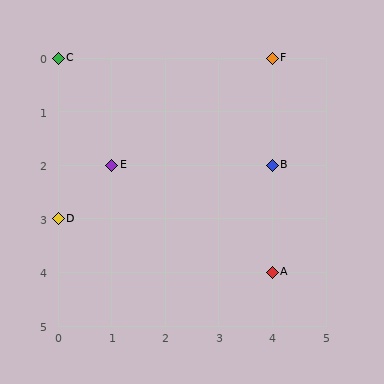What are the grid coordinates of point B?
Point B is at grid coordinates (4, 2).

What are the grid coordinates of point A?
Point A is at grid coordinates (4, 4).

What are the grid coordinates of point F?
Point F is at grid coordinates (4, 0).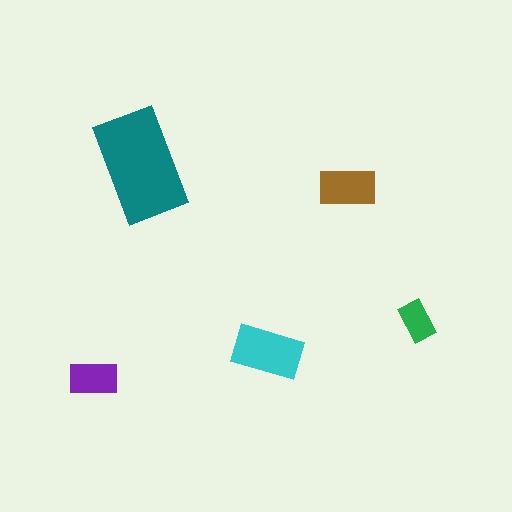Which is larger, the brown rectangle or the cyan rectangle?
The cyan one.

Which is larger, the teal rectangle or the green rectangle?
The teal one.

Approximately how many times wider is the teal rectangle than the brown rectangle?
About 2 times wider.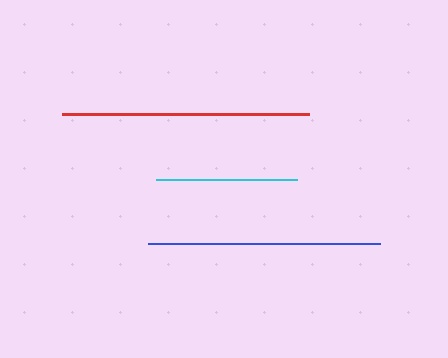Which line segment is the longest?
The red line is the longest at approximately 247 pixels.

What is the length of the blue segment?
The blue segment is approximately 232 pixels long.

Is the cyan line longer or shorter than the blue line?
The blue line is longer than the cyan line.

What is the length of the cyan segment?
The cyan segment is approximately 142 pixels long.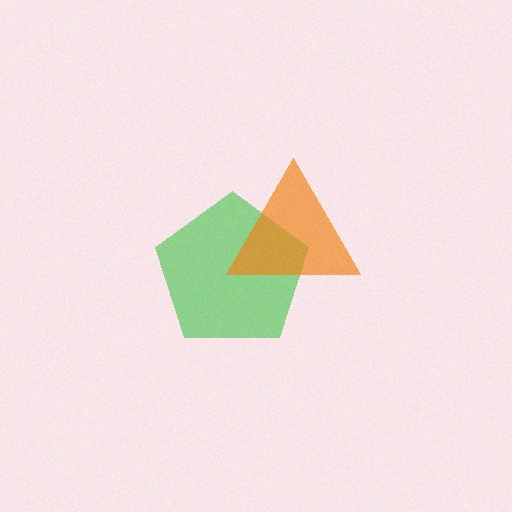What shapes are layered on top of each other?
The layered shapes are: a green pentagon, an orange triangle.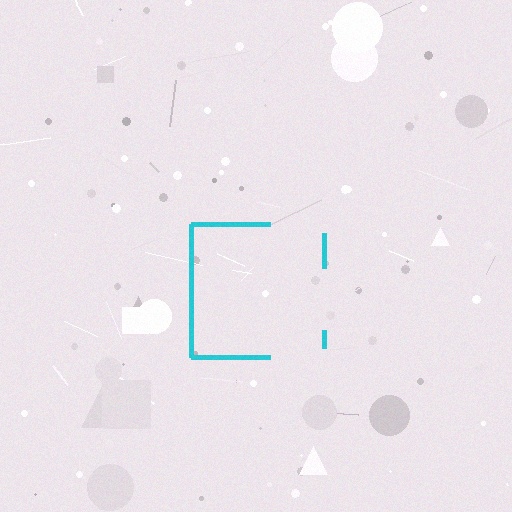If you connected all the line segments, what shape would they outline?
They would outline a square.